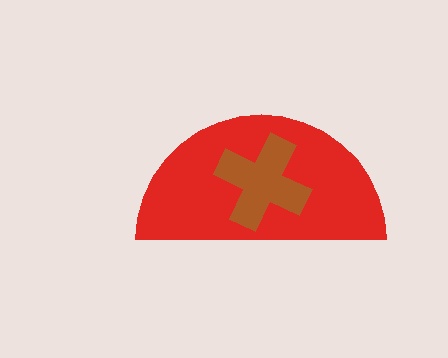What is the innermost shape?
The brown cross.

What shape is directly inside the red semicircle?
The brown cross.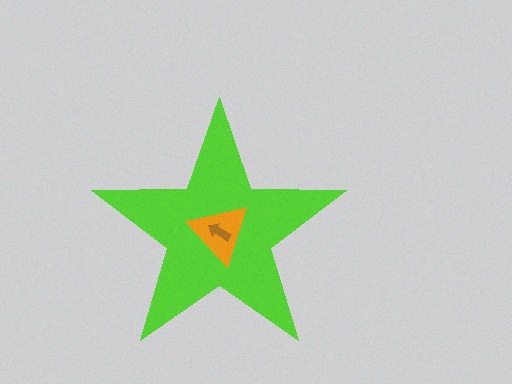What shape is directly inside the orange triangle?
The brown arrow.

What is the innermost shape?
The brown arrow.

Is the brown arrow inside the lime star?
Yes.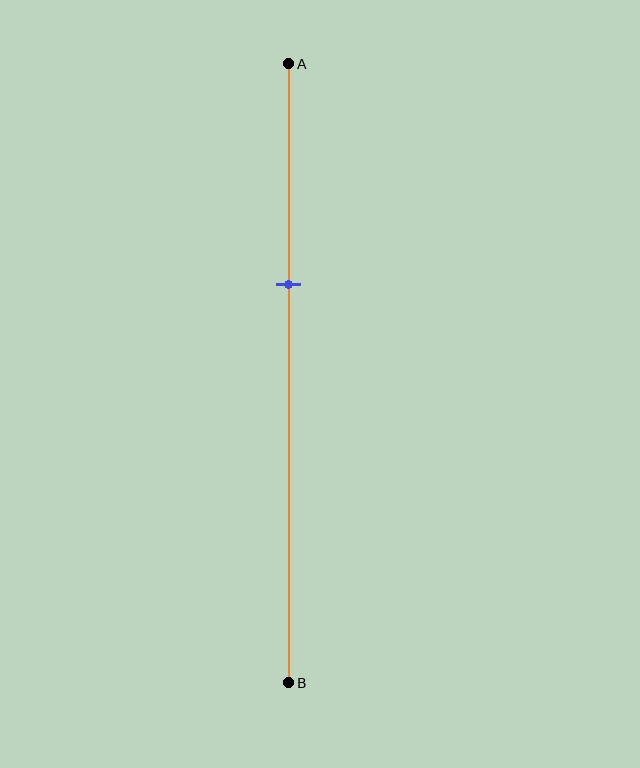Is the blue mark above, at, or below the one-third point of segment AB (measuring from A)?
The blue mark is approximately at the one-third point of segment AB.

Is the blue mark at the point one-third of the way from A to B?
Yes, the mark is approximately at the one-third point.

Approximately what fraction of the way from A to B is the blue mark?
The blue mark is approximately 35% of the way from A to B.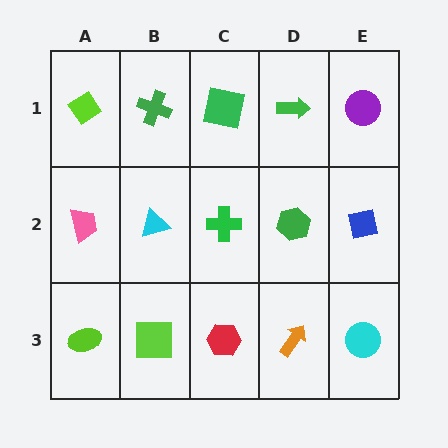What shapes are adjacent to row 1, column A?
A pink trapezoid (row 2, column A), a green cross (row 1, column B).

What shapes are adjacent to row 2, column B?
A green cross (row 1, column B), a lime square (row 3, column B), a pink trapezoid (row 2, column A), a green cross (row 2, column C).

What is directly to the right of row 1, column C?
A green arrow.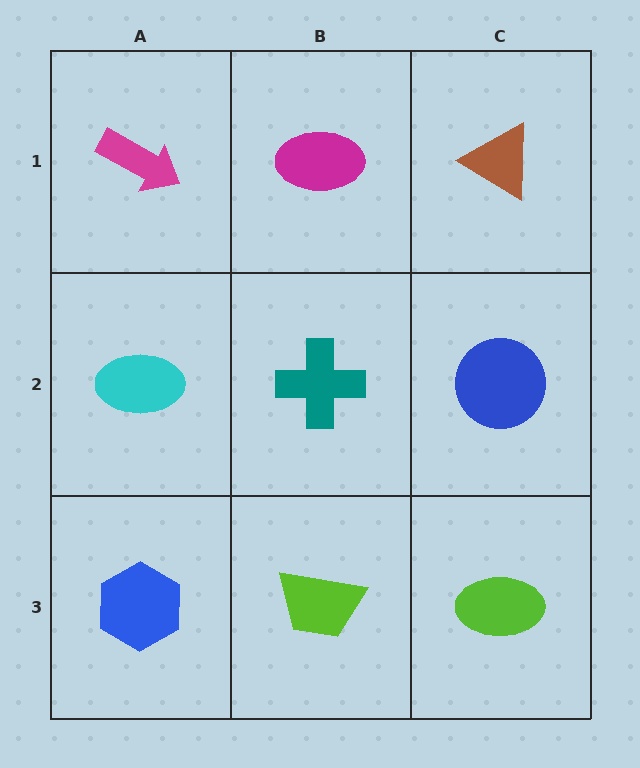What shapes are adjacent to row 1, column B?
A teal cross (row 2, column B), a magenta arrow (row 1, column A), a brown triangle (row 1, column C).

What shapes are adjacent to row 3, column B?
A teal cross (row 2, column B), a blue hexagon (row 3, column A), a lime ellipse (row 3, column C).